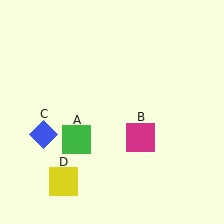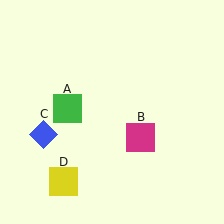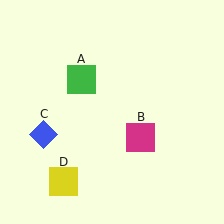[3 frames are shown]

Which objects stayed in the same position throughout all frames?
Magenta square (object B) and blue diamond (object C) and yellow square (object D) remained stationary.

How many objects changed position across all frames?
1 object changed position: green square (object A).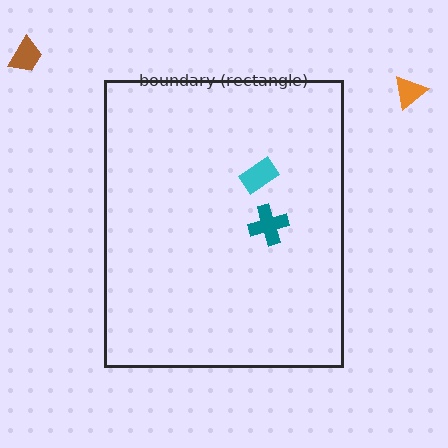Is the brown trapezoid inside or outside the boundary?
Outside.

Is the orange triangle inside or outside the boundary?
Outside.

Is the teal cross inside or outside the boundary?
Inside.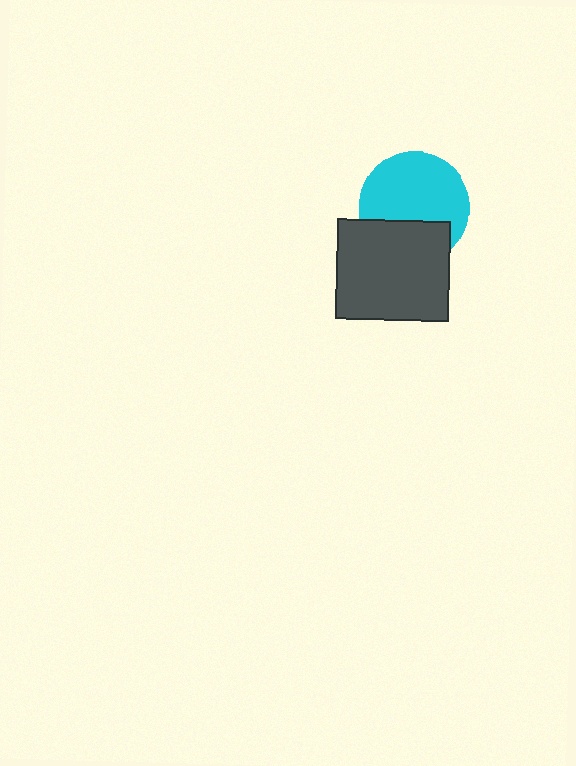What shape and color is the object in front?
The object in front is a dark gray rectangle.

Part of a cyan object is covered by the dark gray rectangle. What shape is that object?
It is a circle.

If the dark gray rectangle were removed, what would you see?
You would see the complete cyan circle.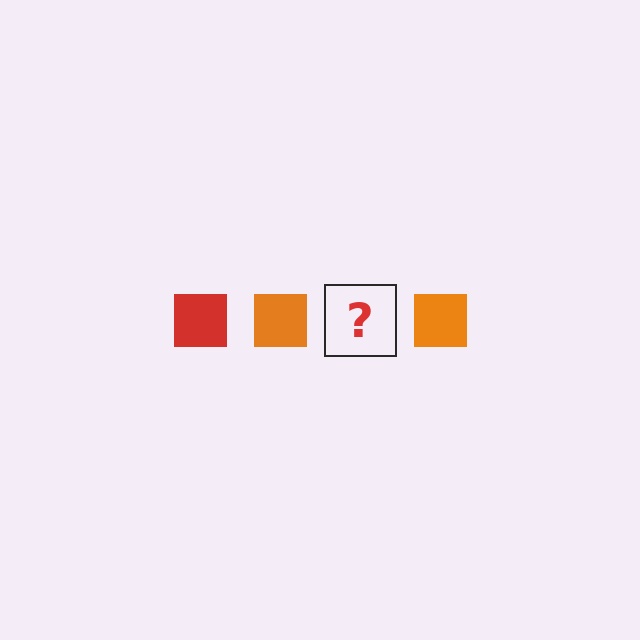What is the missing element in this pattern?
The missing element is a red square.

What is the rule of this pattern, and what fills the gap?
The rule is that the pattern cycles through red, orange squares. The gap should be filled with a red square.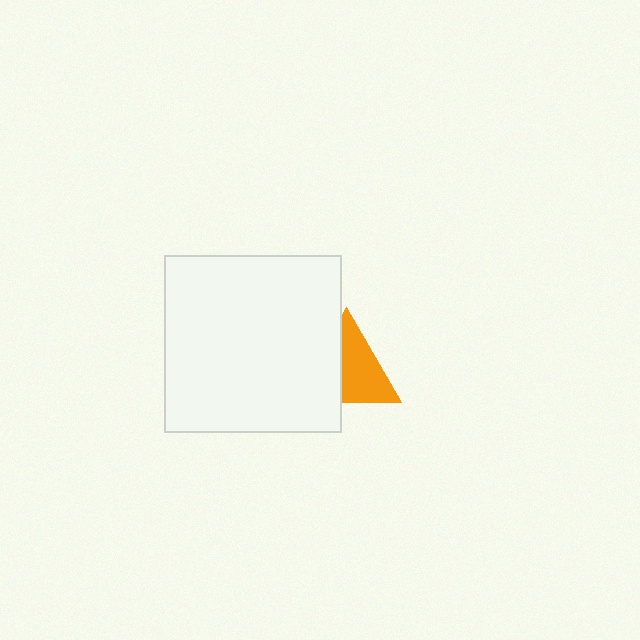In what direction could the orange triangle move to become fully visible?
The orange triangle could move right. That would shift it out from behind the white square entirely.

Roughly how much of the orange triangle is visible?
About half of it is visible (roughly 59%).